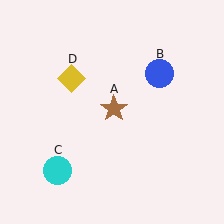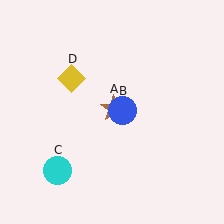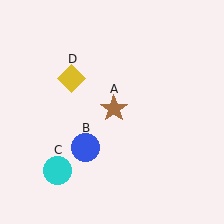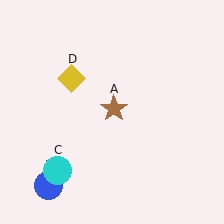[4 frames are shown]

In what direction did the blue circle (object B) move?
The blue circle (object B) moved down and to the left.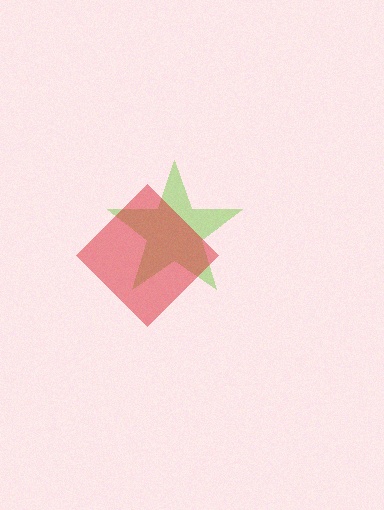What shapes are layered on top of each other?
The layered shapes are: a lime star, a red diamond.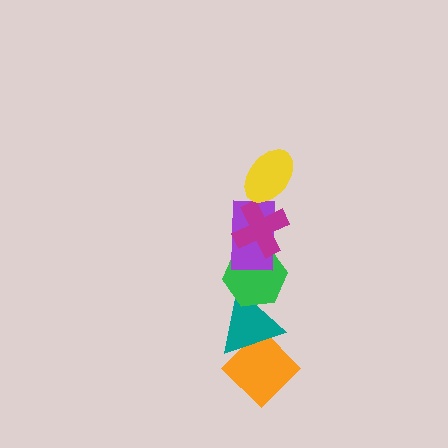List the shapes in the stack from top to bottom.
From top to bottom: the yellow ellipse, the magenta cross, the purple rectangle, the green hexagon, the teal triangle, the orange diamond.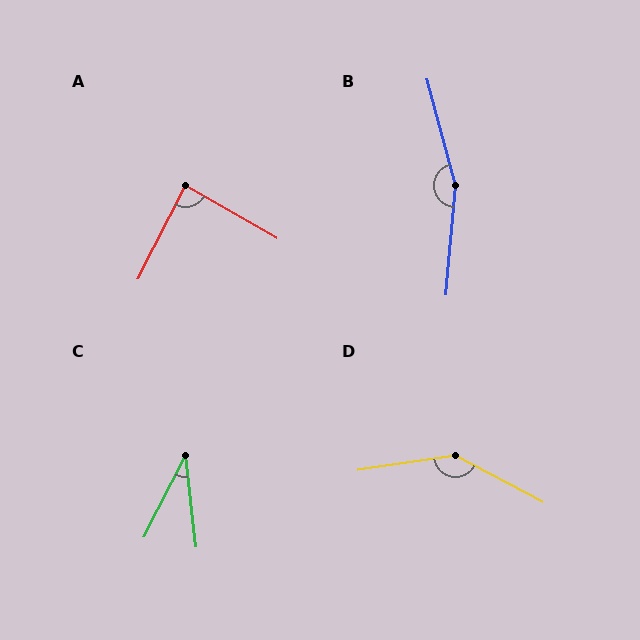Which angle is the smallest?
C, at approximately 34 degrees.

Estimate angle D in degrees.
Approximately 143 degrees.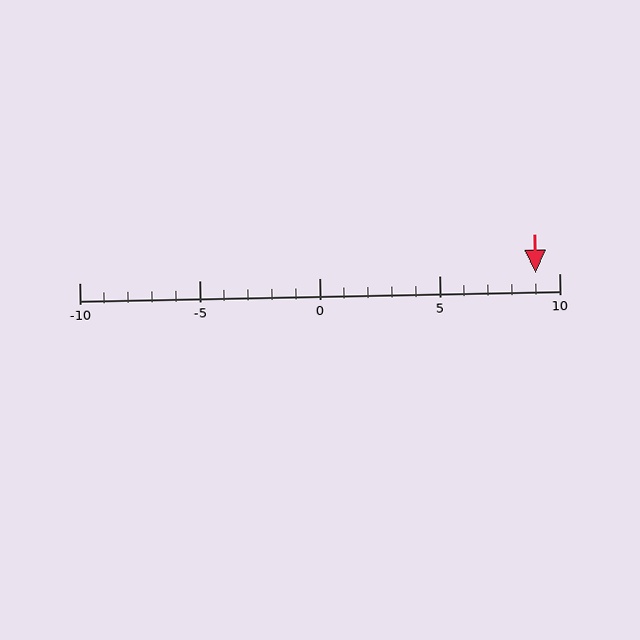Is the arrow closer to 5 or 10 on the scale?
The arrow is closer to 10.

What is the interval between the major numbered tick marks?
The major tick marks are spaced 5 units apart.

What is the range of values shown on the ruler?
The ruler shows values from -10 to 10.